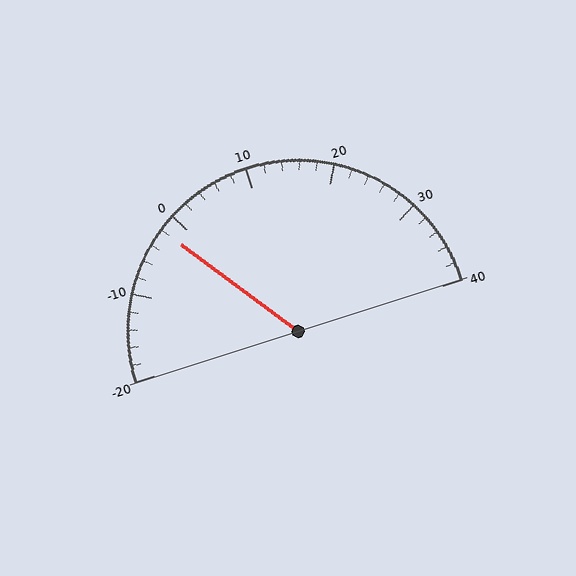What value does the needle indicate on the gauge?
The needle indicates approximately -2.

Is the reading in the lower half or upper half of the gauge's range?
The reading is in the lower half of the range (-20 to 40).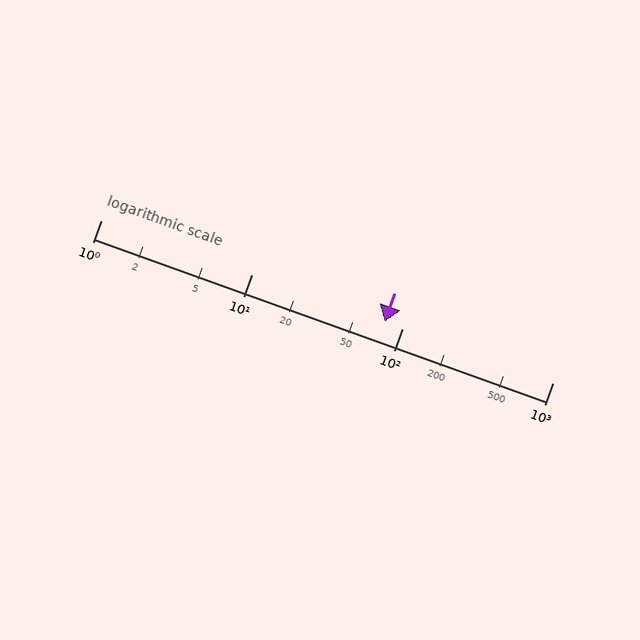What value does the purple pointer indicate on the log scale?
The pointer indicates approximately 77.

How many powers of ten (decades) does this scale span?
The scale spans 3 decades, from 1 to 1000.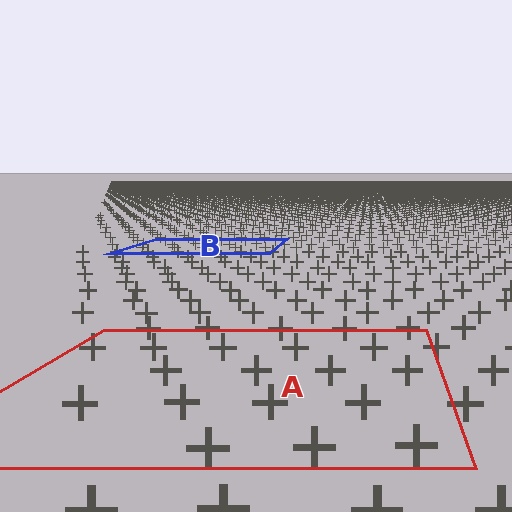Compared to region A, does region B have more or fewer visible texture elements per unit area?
Region B has more texture elements per unit area — they are packed more densely because it is farther away.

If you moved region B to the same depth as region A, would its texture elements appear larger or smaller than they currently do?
They would appear larger. At a closer depth, the same texture elements are projected at a bigger on-screen size.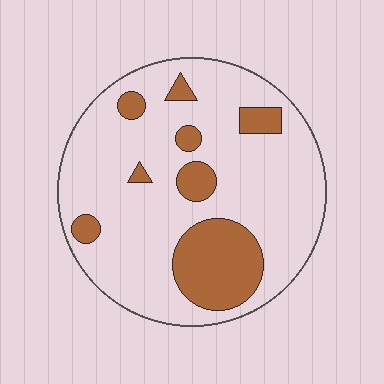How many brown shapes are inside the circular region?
8.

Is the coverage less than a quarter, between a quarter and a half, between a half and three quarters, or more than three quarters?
Less than a quarter.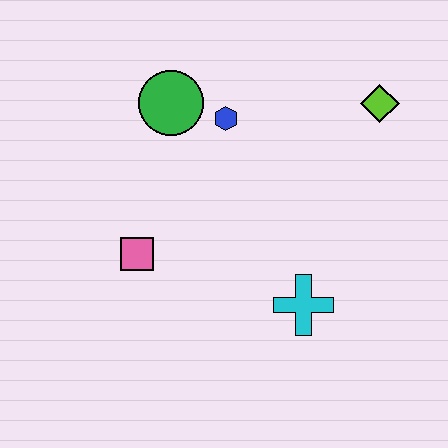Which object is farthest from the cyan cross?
The green circle is farthest from the cyan cross.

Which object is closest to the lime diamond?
The blue hexagon is closest to the lime diamond.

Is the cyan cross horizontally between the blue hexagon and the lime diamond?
Yes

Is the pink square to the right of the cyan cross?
No